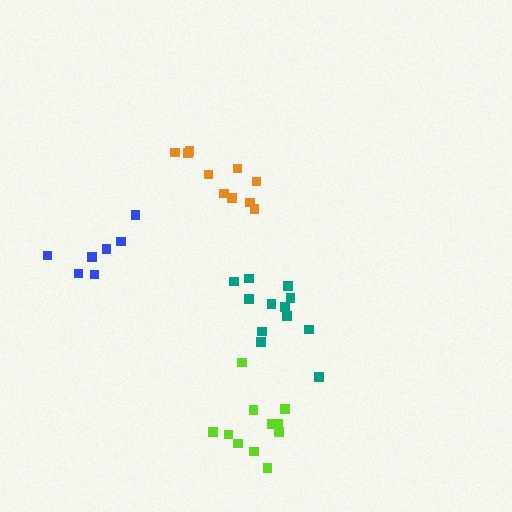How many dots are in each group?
Group 1: 10 dots, Group 2: 12 dots, Group 3: 11 dots, Group 4: 7 dots (40 total).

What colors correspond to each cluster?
The clusters are colored: orange, teal, lime, blue.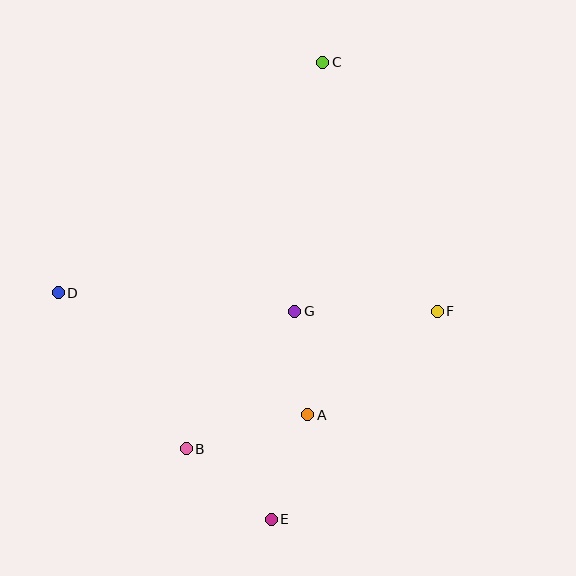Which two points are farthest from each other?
Points C and E are farthest from each other.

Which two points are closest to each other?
Points A and G are closest to each other.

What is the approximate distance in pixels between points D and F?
The distance between D and F is approximately 379 pixels.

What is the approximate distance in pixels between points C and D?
The distance between C and D is approximately 351 pixels.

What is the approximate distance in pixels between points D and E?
The distance between D and E is approximately 311 pixels.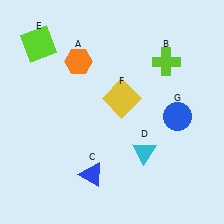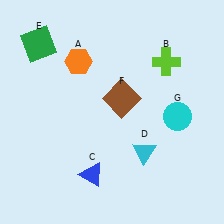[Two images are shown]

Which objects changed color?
E changed from lime to green. F changed from yellow to brown. G changed from blue to cyan.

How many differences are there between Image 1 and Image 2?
There are 3 differences between the two images.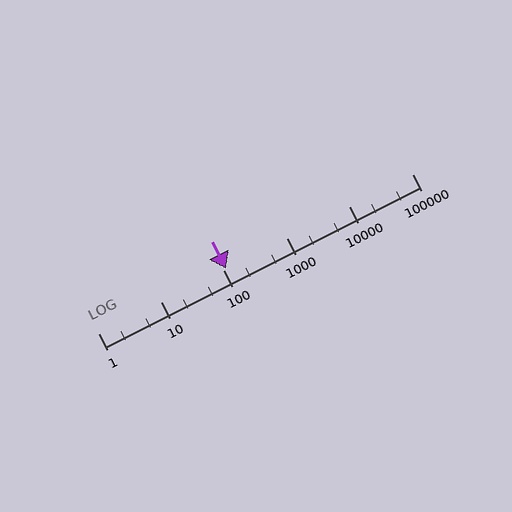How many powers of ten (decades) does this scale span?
The scale spans 5 decades, from 1 to 100000.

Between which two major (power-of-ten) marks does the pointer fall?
The pointer is between 100 and 1000.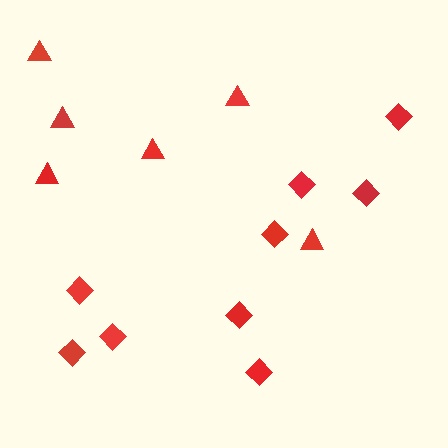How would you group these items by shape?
There are 2 groups: one group of triangles (6) and one group of diamonds (9).